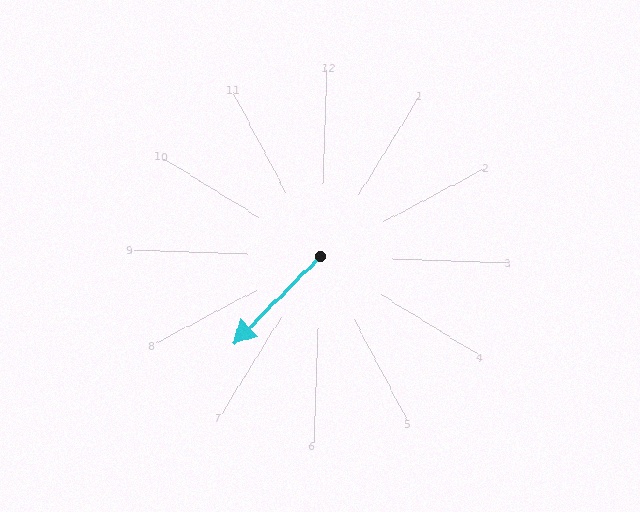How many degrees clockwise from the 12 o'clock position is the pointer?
Approximately 223 degrees.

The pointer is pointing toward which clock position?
Roughly 7 o'clock.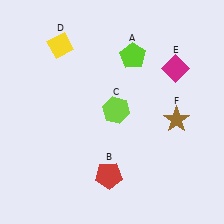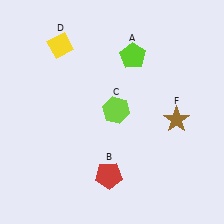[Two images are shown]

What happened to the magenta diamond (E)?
The magenta diamond (E) was removed in Image 2. It was in the top-right area of Image 1.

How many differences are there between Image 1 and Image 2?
There is 1 difference between the two images.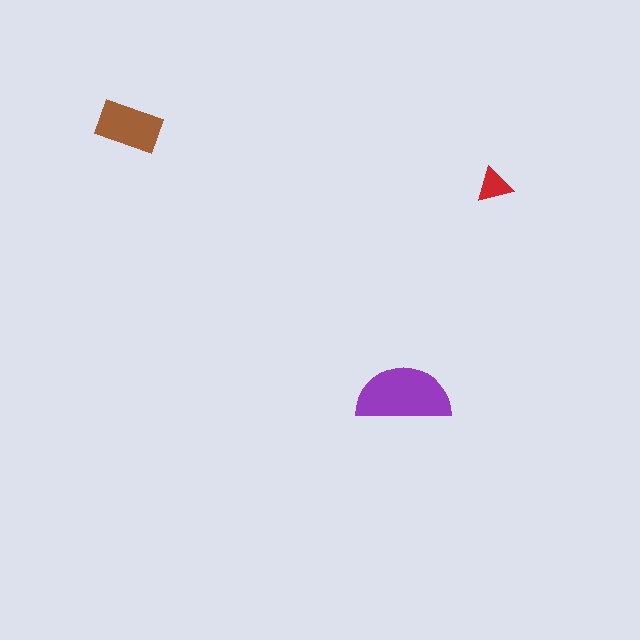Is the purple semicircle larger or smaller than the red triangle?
Larger.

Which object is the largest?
The purple semicircle.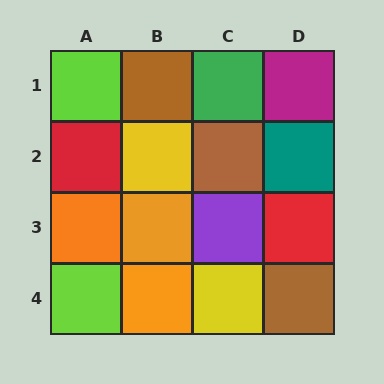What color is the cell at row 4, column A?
Lime.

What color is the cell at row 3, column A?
Orange.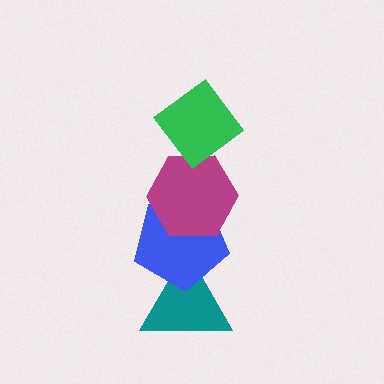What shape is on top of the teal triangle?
The blue pentagon is on top of the teal triangle.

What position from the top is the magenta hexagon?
The magenta hexagon is 2nd from the top.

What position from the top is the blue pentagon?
The blue pentagon is 3rd from the top.